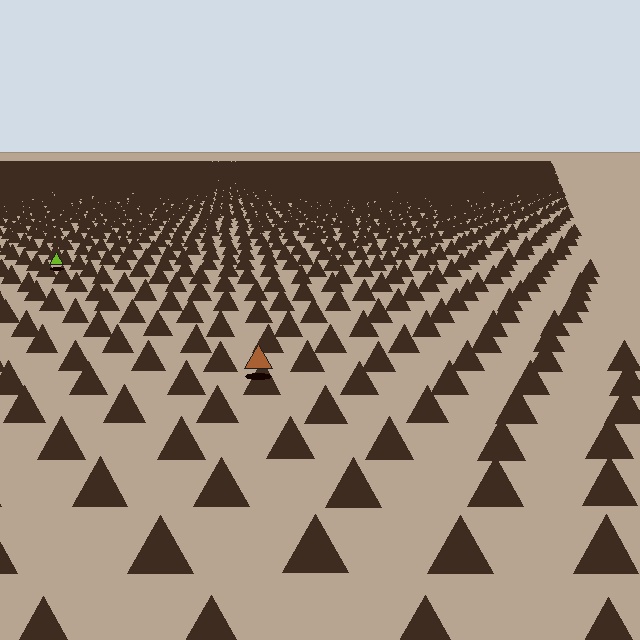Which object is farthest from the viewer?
The lime triangle is farthest from the viewer. It appears smaller and the ground texture around it is denser.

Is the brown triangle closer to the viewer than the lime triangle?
Yes. The brown triangle is closer — you can tell from the texture gradient: the ground texture is coarser near it.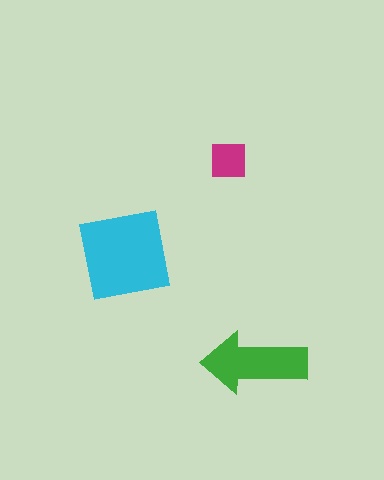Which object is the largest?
The cyan square.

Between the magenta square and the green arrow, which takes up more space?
The green arrow.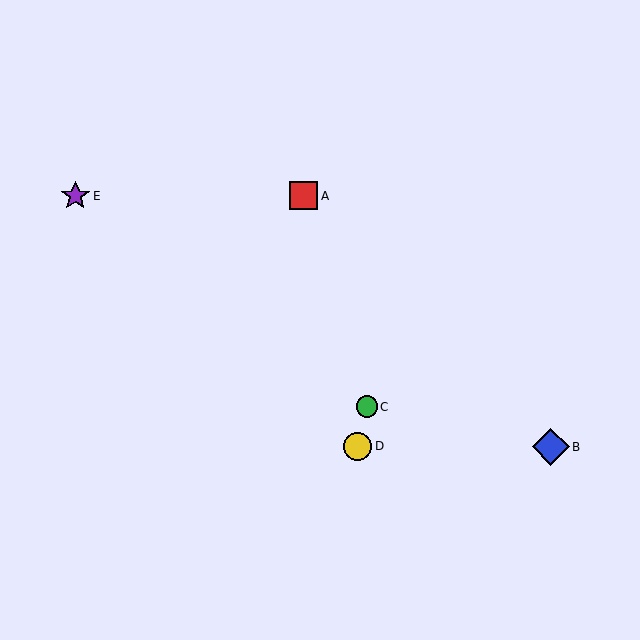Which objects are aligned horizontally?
Objects A, E are aligned horizontally.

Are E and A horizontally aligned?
Yes, both are at y≈196.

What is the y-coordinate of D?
Object D is at y≈446.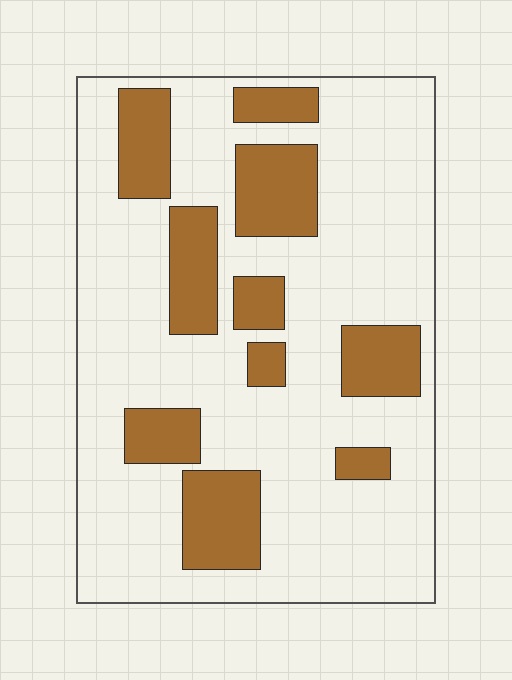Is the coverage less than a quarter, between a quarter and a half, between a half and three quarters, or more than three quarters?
Less than a quarter.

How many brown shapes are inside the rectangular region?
10.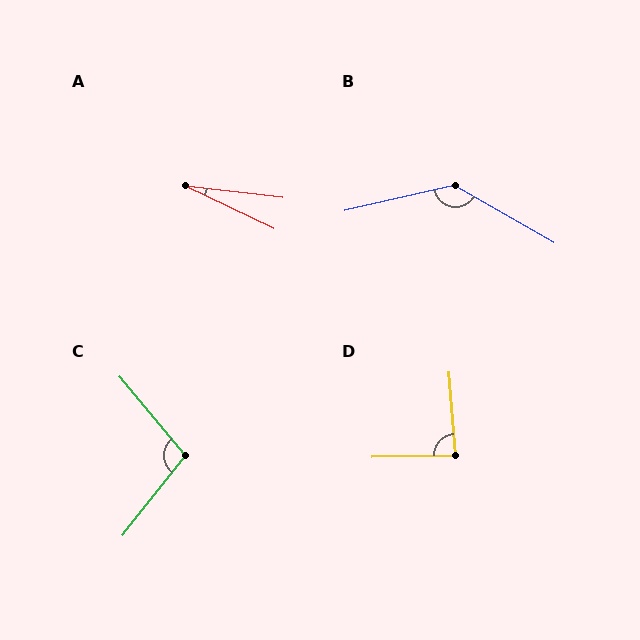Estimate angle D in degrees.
Approximately 87 degrees.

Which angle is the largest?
B, at approximately 137 degrees.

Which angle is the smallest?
A, at approximately 19 degrees.